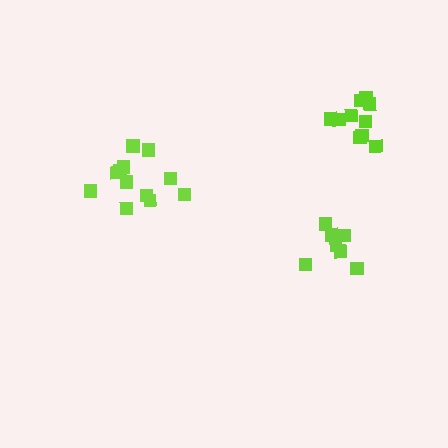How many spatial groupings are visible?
There are 3 spatial groupings.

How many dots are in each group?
Group 1: 12 dots, Group 2: 7 dots, Group 3: 10 dots (29 total).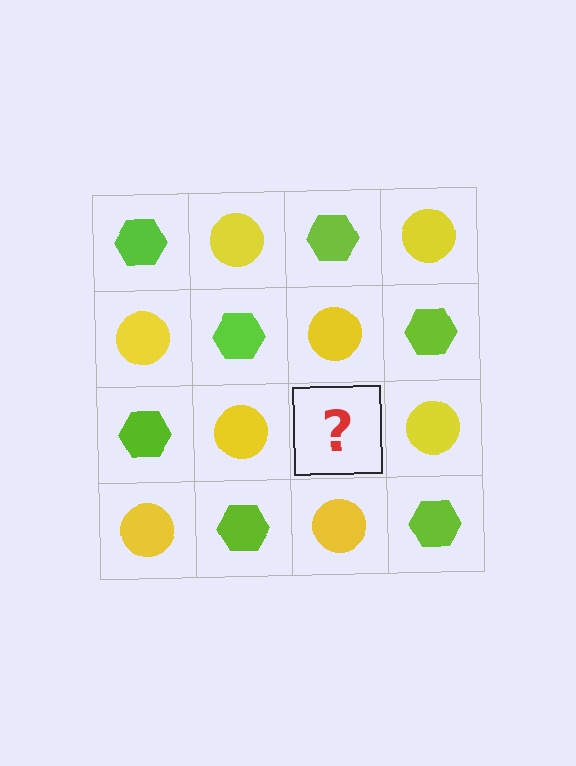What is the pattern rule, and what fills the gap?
The rule is that it alternates lime hexagon and yellow circle in a checkerboard pattern. The gap should be filled with a lime hexagon.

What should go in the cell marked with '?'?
The missing cell should contain a lime hexagon.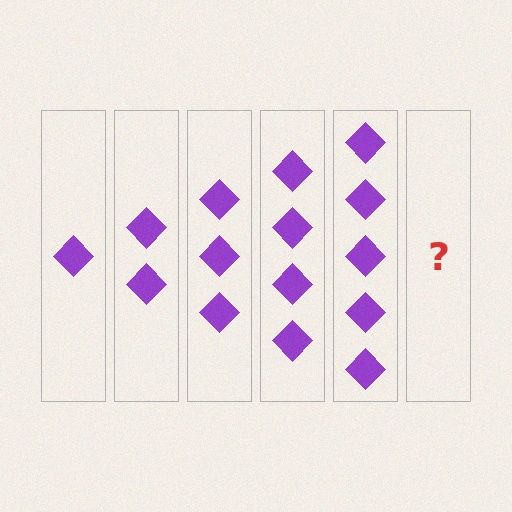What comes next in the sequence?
The next element should be 6 diamonds.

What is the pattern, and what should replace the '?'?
The pattern is that each step adds one more diamond. The '?' should be 6 diamonds.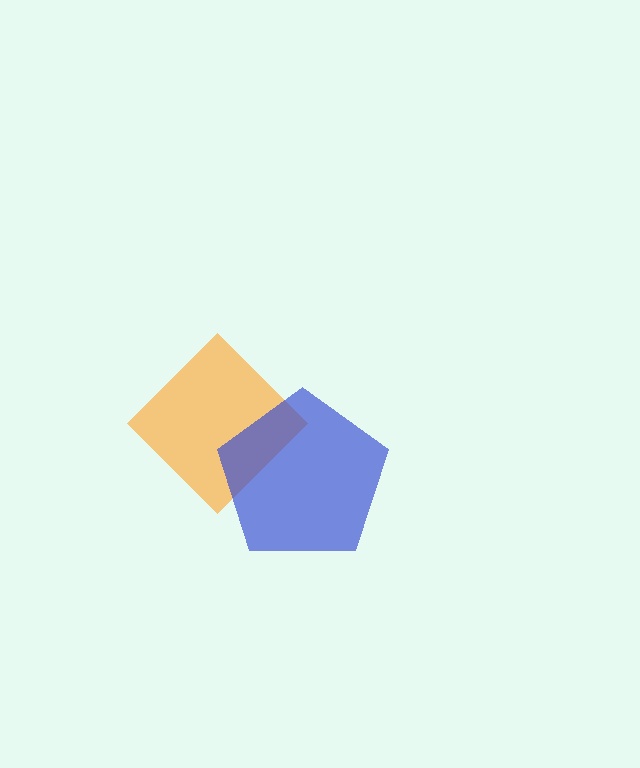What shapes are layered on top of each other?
The layered shapes are: an orange diamond, a blue pentagon.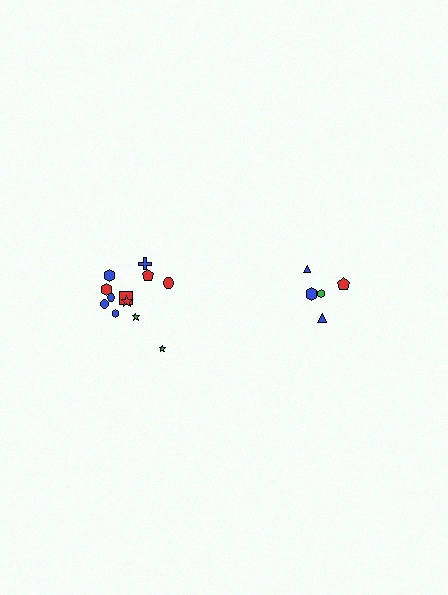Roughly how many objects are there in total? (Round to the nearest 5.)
Roughly 15 objects in total.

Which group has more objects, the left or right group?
The left group.